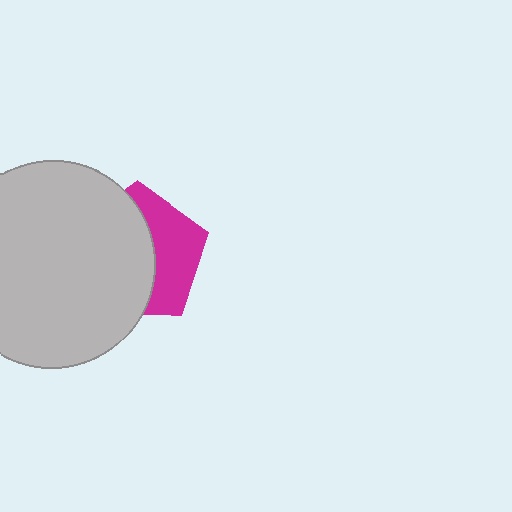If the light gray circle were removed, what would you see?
You would see the complete magenta pentagon.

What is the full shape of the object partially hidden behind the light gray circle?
The partially hidden object is a magenta pentagon.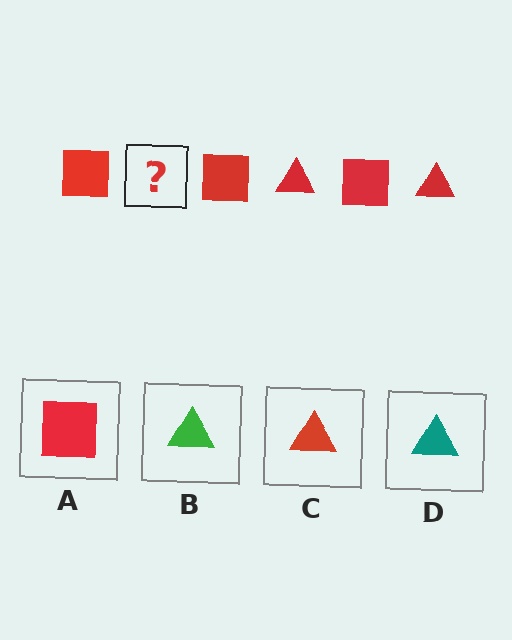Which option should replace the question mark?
Option C.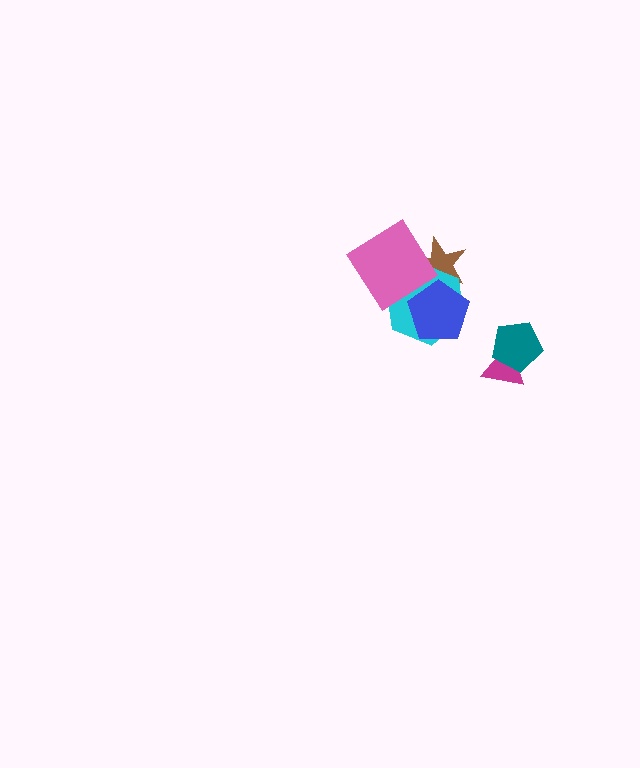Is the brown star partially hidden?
Yes, it is partially covered by another shape.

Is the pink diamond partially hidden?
Yes, it is partially covered by another shape.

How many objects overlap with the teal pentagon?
1 object overlaps with the teal pentagon.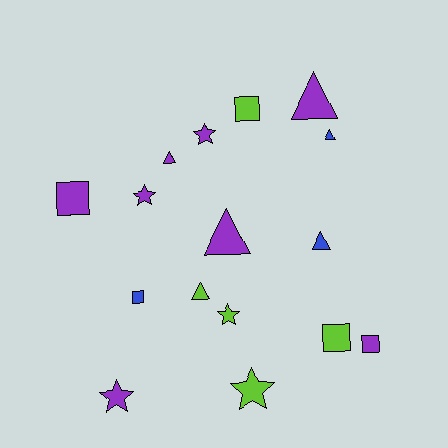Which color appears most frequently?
Purple, with 8 objects.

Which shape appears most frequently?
Triangle, with 6 objects.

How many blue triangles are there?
There are 2 blue triangles.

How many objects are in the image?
There are 16 objects.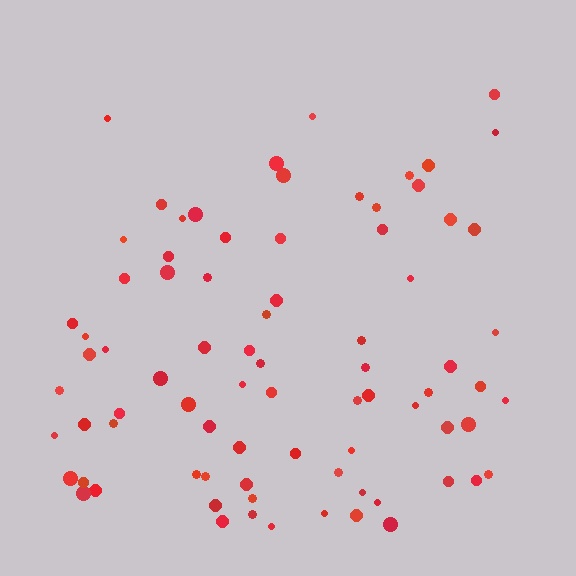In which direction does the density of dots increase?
From top to bottom, with the bottom side densest.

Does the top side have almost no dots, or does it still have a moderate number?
Still a moderate number, just noticeably fewer than the bottom.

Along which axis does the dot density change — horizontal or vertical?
Vertical.